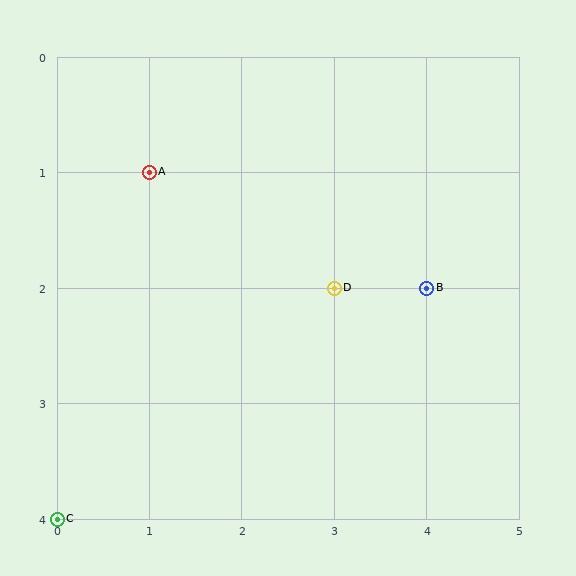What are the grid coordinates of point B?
Point B is at grid coordinates (4, 2).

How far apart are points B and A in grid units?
Points B and A are 3 columns and 1 row apart (about 3.2 grid units diagonally).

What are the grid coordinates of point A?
Point A is at grid coordinates (1, 1).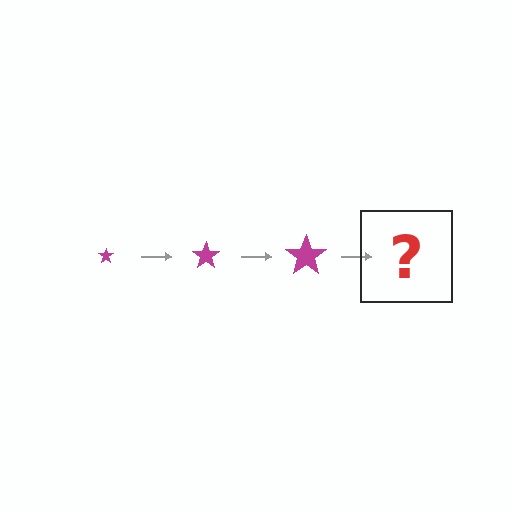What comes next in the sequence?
The next element should be a magenta star, larger than the previous one.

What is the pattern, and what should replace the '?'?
The pattern is that the star gets progressively larger each step. The '?' should be a magenta star, larger than the previous one.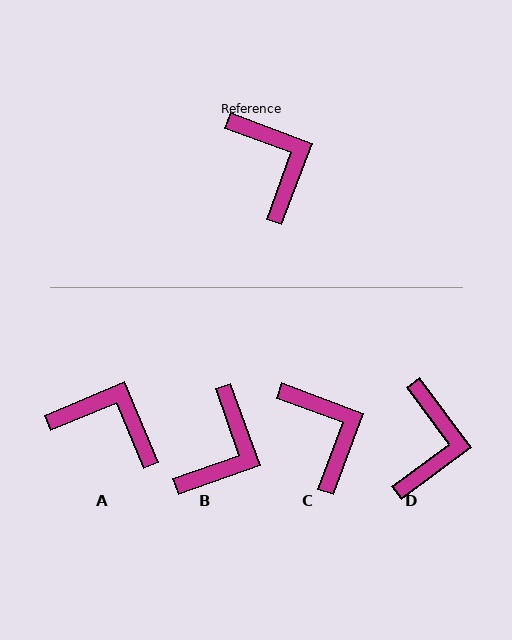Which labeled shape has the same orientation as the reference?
C.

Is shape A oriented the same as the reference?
No, it is off by about 43 degrees.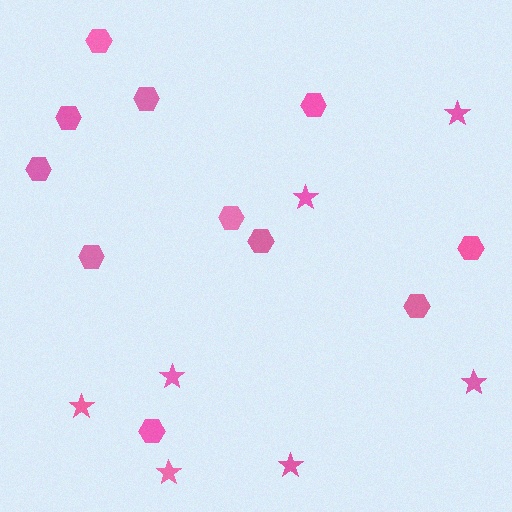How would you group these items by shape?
There are 2 groups: one group of hexagons (11) and one group of stars (7).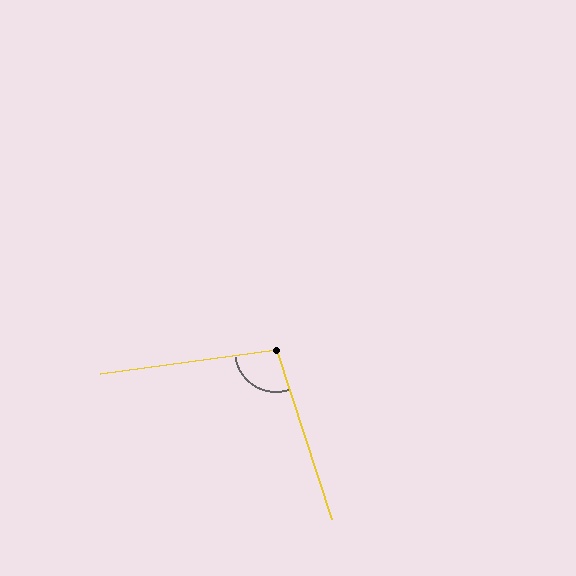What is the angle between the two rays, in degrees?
Approximately 100 degrees.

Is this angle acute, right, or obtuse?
It is obtuse.